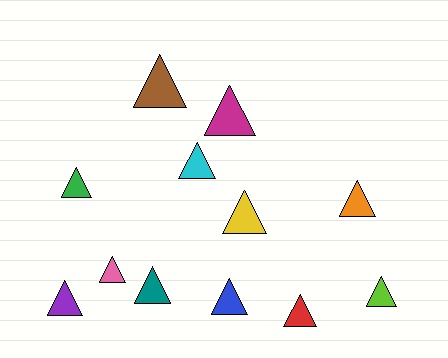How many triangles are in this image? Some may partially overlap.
There are 12 triangles.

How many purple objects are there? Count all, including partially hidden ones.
There is 1 purple object.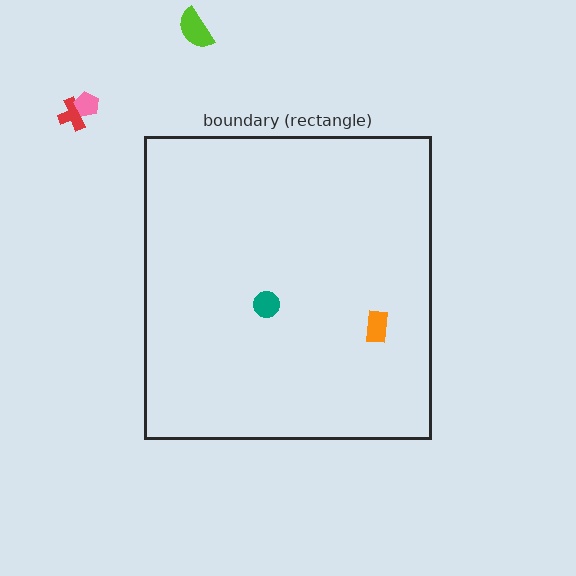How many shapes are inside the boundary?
2 inside, 3 outside.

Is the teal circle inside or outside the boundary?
Inside.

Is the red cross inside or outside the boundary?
Outside.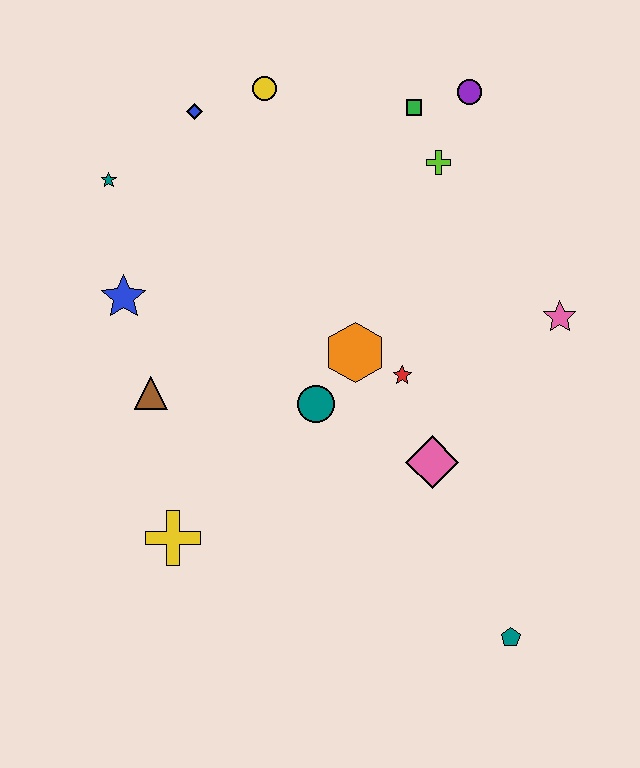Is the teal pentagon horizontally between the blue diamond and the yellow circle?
No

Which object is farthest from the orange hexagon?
The teal pentagon is farthest from the orange hexagon.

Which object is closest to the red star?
The orange hexagon is closest to the red star.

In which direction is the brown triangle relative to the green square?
The brown triangle is below the green square.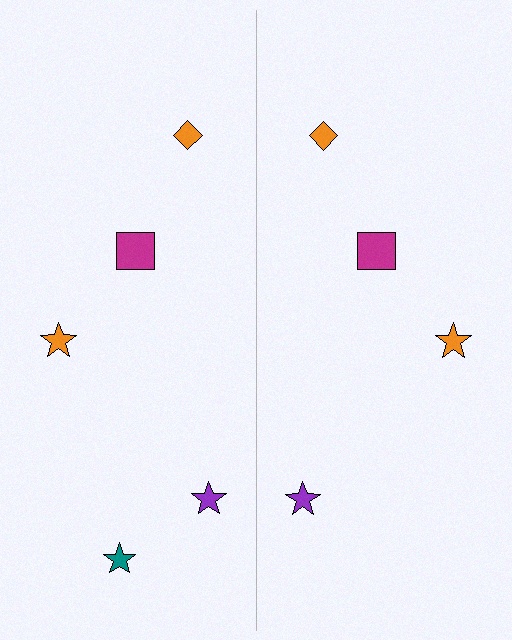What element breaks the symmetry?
A teal star is missing from the right side.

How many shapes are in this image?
There are 9 shapes in this image.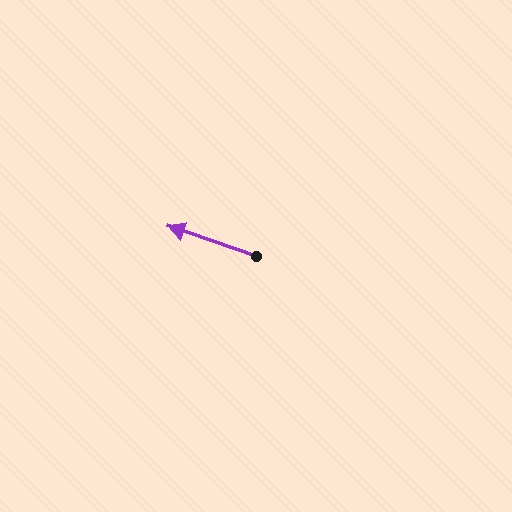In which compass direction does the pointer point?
West.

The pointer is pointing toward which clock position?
Roughly 10 o'clock.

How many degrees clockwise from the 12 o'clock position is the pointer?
Approximately 289 degrees.